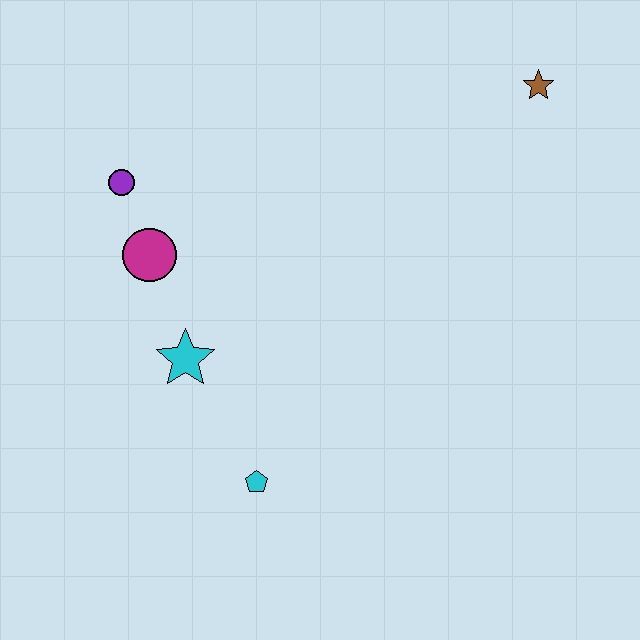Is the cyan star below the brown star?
Yes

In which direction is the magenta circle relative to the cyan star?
The magenta circle is above the cyan star.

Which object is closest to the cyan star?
The magenta circle is closest to the cyan star.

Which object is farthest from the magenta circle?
The brown star is farthest from the magenta circle.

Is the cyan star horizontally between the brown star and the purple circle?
Yes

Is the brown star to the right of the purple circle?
Yes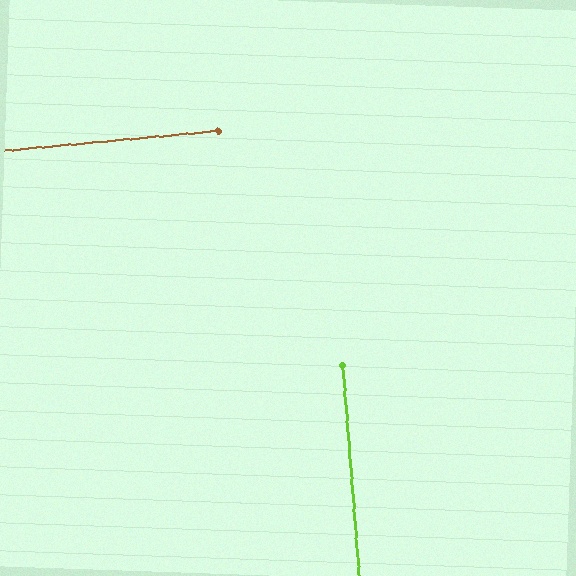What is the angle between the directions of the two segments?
Approximately 89 degrees.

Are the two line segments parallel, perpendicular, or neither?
Perpendicular — they meet at approximately 89°.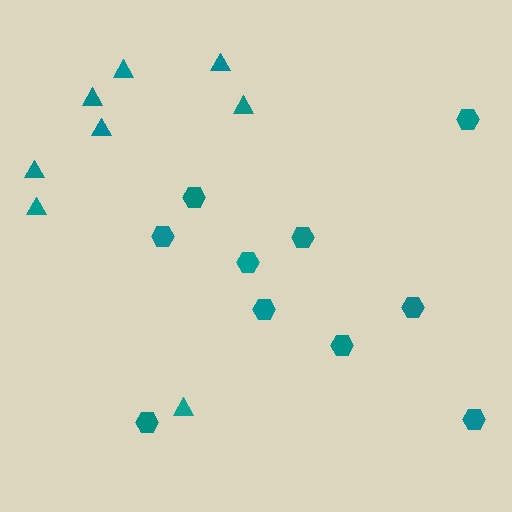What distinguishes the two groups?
There are 2 groups: one group of hexagons (10) and one group of triangles (8).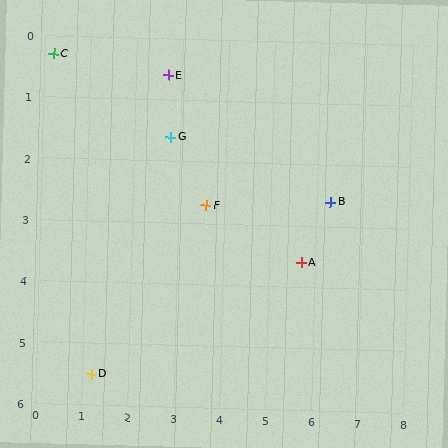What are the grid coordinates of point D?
Point D is at approximately (1.2, 5.5).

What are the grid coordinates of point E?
Point E is at approximately (2.7, 0.6).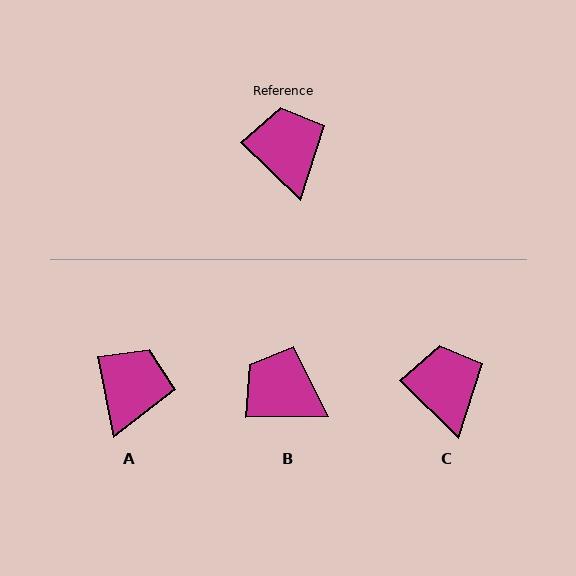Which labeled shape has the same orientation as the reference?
C.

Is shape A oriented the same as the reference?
No, it is off by about 35 degrees.